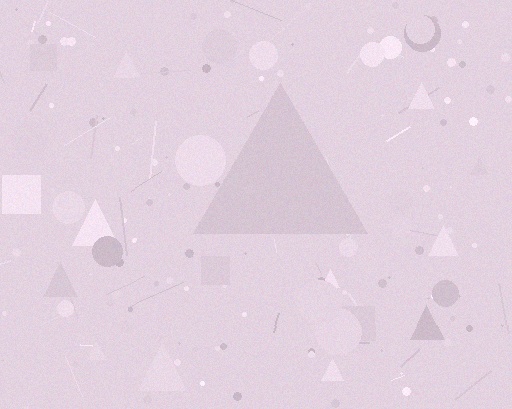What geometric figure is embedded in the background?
A triangle is embedded in the background.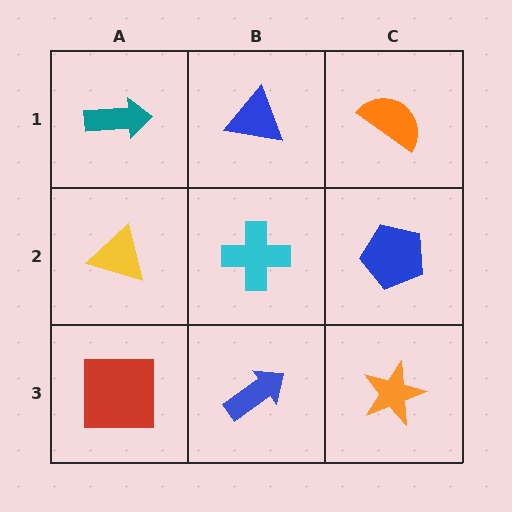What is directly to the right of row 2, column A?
A cyan cross.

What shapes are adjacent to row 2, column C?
An orange semicircle (row 1, column C), an orange star (row 3, column C), a cyan cross (row 2, column B).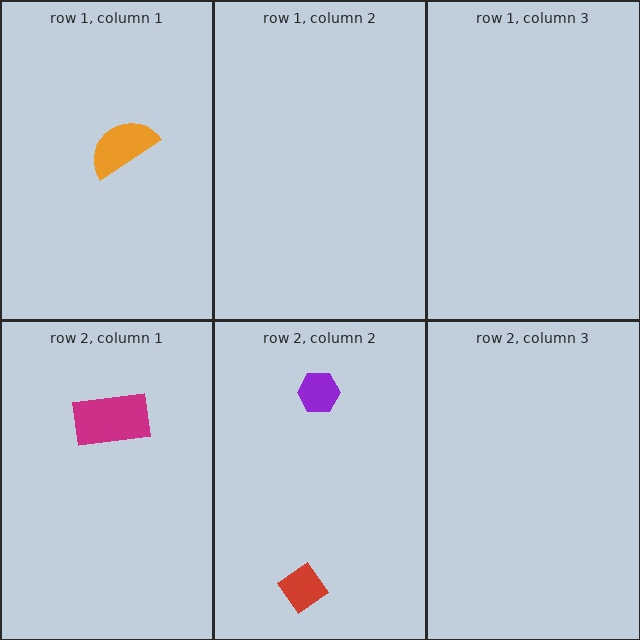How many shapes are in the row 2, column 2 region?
2.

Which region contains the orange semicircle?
The row 1, column 1 region.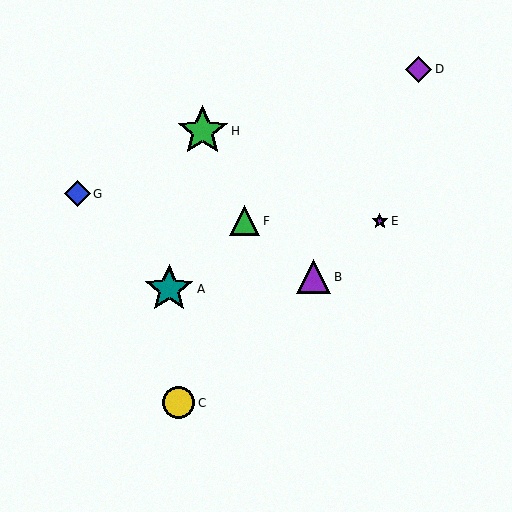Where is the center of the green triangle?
The center of the green triangle is at (245, 221).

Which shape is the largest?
The green star (labeled H) is the largest.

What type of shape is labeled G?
Shape G is a blue diamond.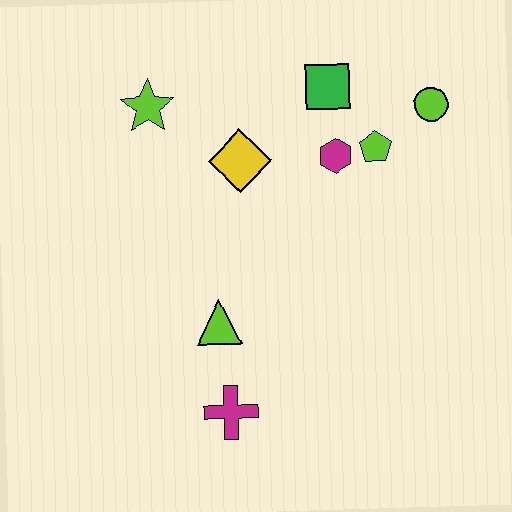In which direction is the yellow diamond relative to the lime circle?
The yellow diamond is to the left of the lime circle.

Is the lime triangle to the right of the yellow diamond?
No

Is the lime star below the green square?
Yes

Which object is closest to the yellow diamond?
The magenta hexagon is closest to the yellow diamond.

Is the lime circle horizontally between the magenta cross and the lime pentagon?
No